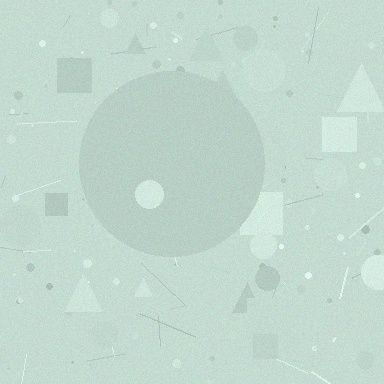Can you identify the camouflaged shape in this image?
The camouflaged shape is a circle.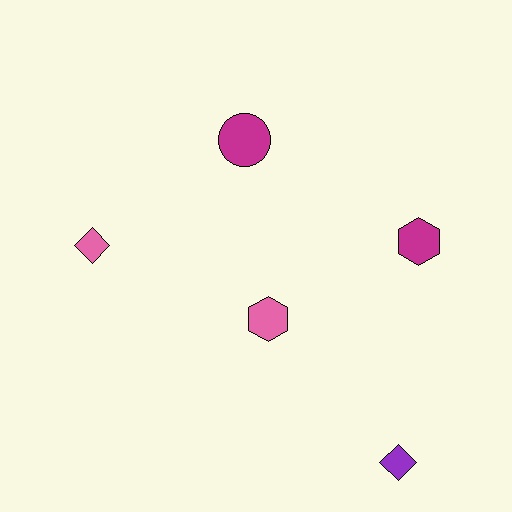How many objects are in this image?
There are 5 objects.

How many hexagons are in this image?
There are 2 hexagons.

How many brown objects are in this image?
There are no brown objects.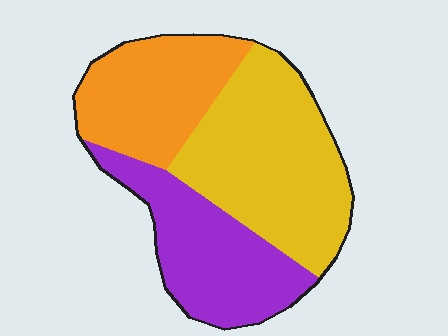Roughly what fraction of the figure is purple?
Purple takes up about one third (1/3) of the figure.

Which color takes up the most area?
Yellow, at roughly 45%.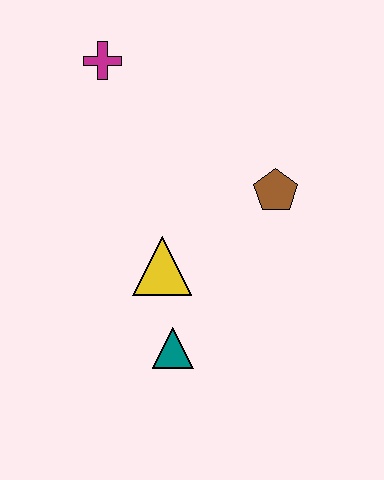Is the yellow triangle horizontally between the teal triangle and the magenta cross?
Yes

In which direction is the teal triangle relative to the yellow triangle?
The teal triangle is below the yellow triangle.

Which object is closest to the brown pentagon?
The yellow triangle is closest to the brown pentagon.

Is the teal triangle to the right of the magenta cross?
Yes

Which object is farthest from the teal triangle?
The magenta cross is farthest from the teal triangle.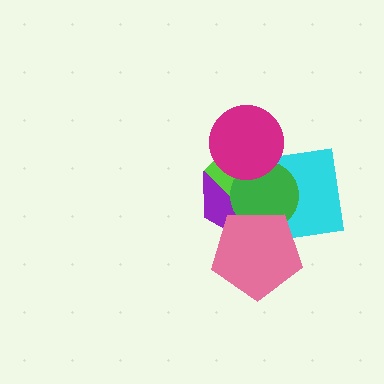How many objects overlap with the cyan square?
4 objects overlap with the cyan square.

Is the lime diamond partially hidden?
Yes, it is partially covered by another shape.